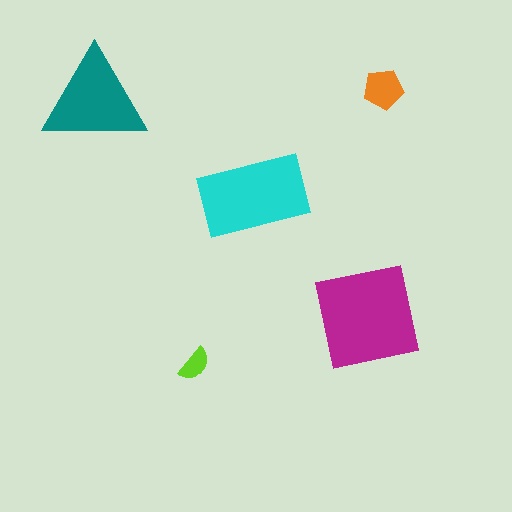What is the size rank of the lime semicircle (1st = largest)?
5th.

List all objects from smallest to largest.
The lime semicircle, the orange pentagon, the teal triangle, the cyan rectangle, the magenta square.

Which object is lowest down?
The lime semicircle is bottommost.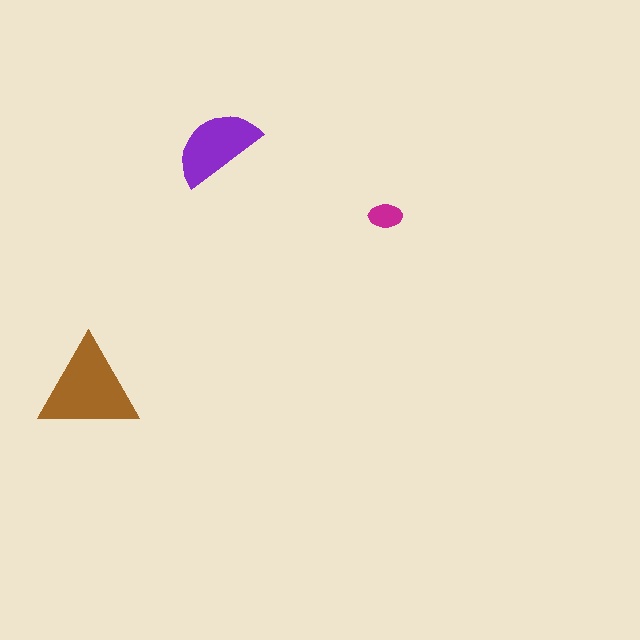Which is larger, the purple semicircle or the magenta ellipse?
The purple semicircle.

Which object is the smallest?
The magenta ellipse.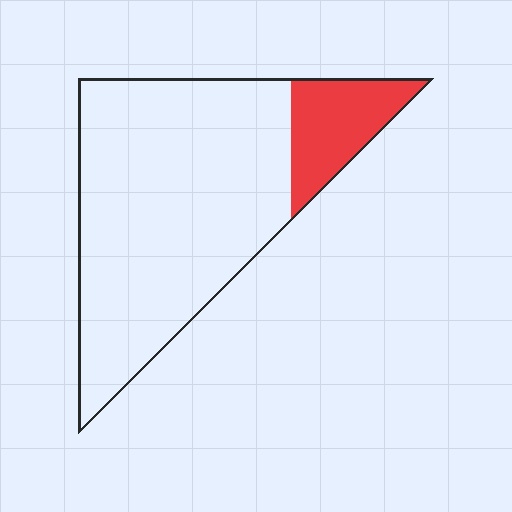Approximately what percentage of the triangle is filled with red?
Approximately 15%.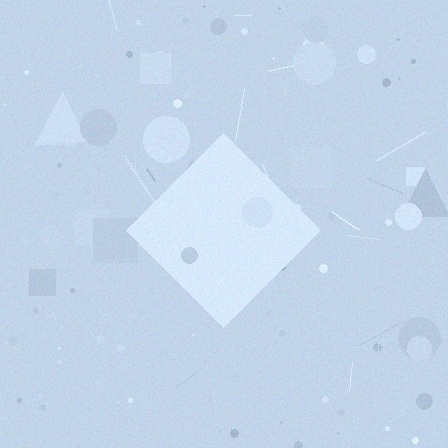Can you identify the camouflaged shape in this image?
The camouflaged shape is a diamond.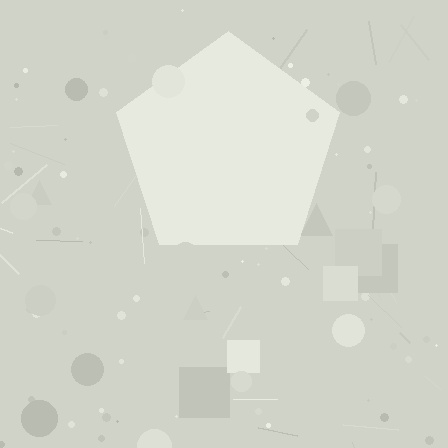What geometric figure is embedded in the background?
A pentagon is embedded in the background.